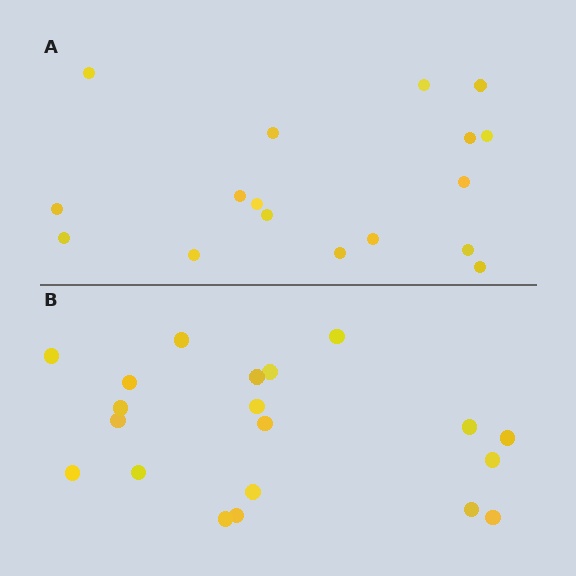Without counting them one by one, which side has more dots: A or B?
Region B (the bottom region) has more dots.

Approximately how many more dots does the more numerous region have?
Region B has just a few more — roughly 2 or 3 more dots than region A.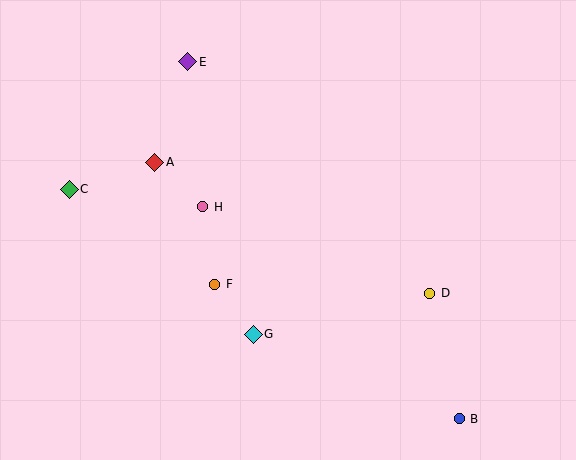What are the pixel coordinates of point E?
Point E is at (188, 62).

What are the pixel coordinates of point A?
Point A is at (155, 162).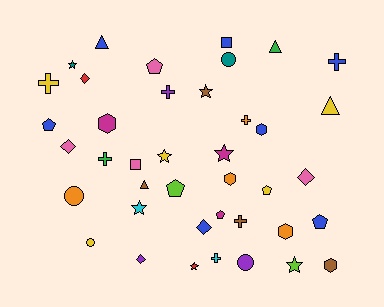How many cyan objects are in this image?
There are 2 cyan objects.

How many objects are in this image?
There are 40 objects.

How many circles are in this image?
There are 4 circles.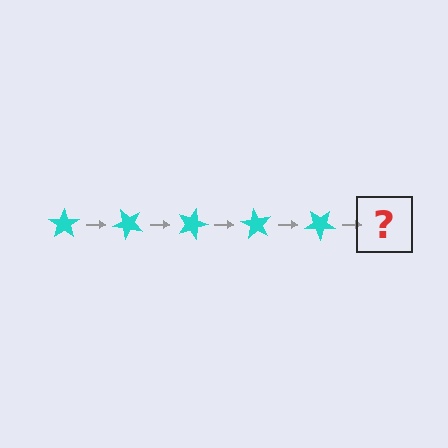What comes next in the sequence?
The next element should be a cyan star rotated 225 degrees.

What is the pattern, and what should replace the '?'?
The pattern is that the star rotates 45 degrees each step. The '?' should be a cyan star rotated 225 degrees.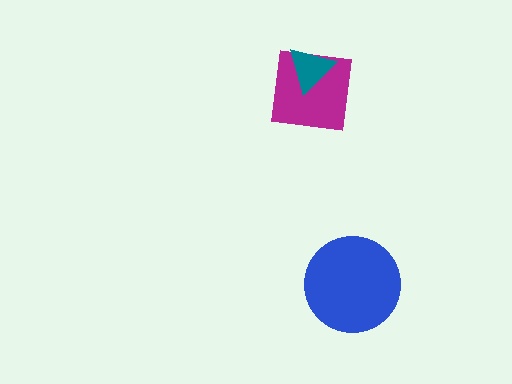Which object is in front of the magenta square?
The teal triangle is in front of the magenta square.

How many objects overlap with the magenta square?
1 object overlaps with the magenta square.